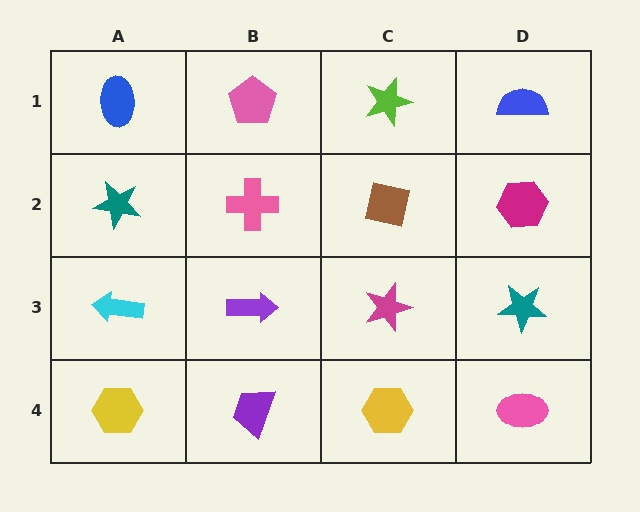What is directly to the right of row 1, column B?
A lime star.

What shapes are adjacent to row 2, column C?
A lime star (row 1, column C), a magenta star (row 3, column C), a pink cross (row 2, column B), a magenta hexagon (row 2, column D).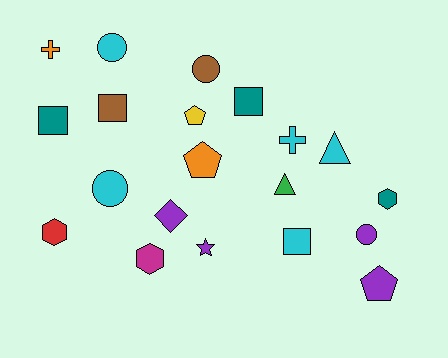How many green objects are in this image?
There is 1 green object.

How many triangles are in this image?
There are 2 triangles.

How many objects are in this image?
There are 20 objects.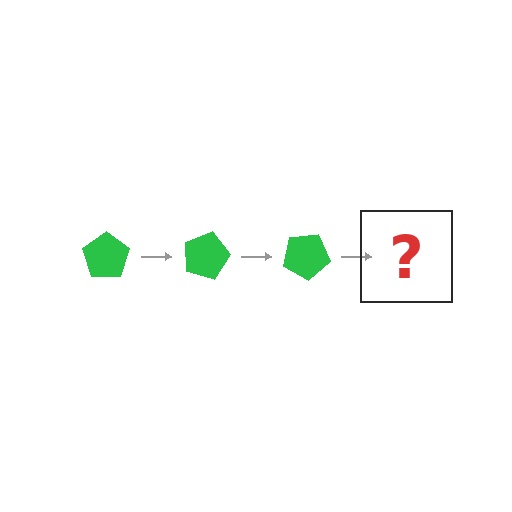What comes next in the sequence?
The next element should be a green pentagon rotated 45 degrees.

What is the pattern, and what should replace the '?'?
The pattern is that the pentagon rotates 15 degrees each step. The '?' should be a green pentagon rotated 45 degrees.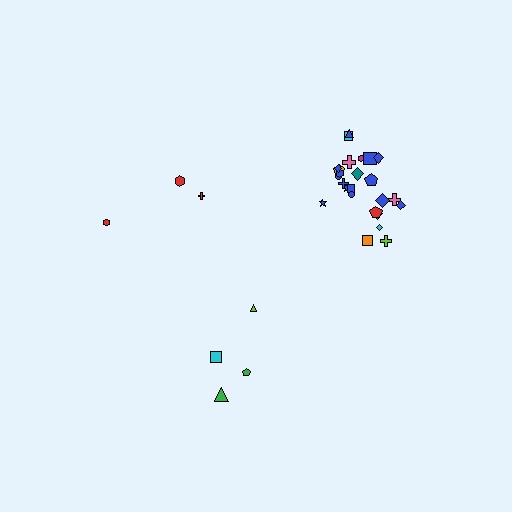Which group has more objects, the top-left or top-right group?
The top-right group.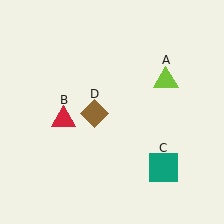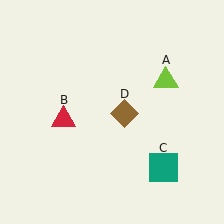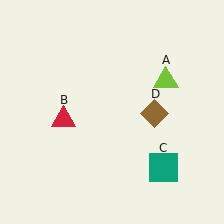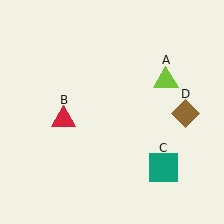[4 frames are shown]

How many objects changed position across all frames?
1 object changed position: brown diamond (object D).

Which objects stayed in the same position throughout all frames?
Lime triangle (object A) and red triangle (object B) and teal square (object C) remained stationary.